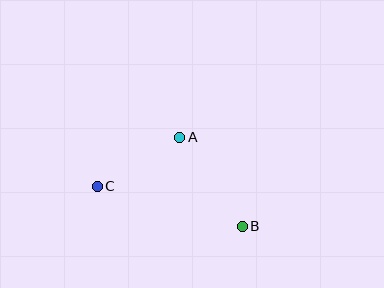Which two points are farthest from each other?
Points B and C are farthest from each other.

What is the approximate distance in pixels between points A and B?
The distance between A and B is approximately 108 pixels.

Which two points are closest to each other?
Points A and C are closest to each other.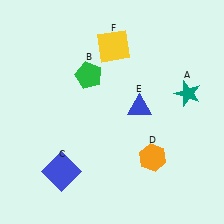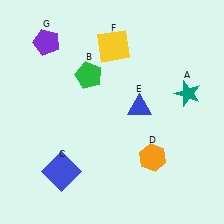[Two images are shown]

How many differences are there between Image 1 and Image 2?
There is 1 difference between the two images.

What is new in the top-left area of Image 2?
A purple pentagon (G) was added in the top-left area of Image 2.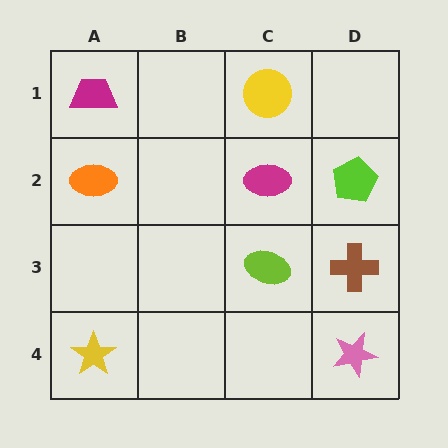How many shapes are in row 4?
2 shapes.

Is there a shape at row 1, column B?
No, that cell is empty.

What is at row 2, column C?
A magenta ellipse.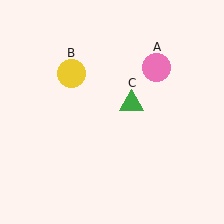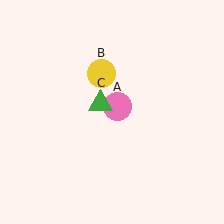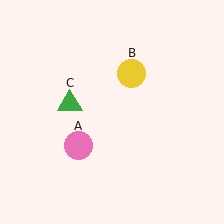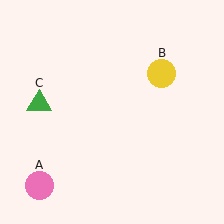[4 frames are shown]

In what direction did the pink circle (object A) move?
The pink circle (object A) moved down and to the left.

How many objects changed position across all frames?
3 objects changed position: pink circle (object A), yellow circle (object B), green triangle (object C).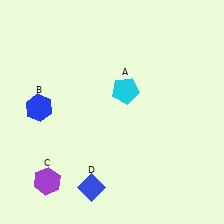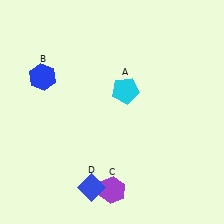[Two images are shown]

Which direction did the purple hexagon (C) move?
The purple hexagon (C) moved right.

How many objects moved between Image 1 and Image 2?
2 objects moved between the two images.